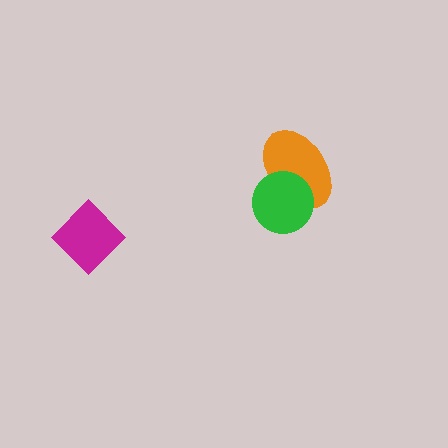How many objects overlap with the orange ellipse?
1 object overlaps with the orange ellipse.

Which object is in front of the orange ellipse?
The green circle is in front of the orange ellipse.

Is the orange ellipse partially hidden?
Yes, it is partially covered by another shape.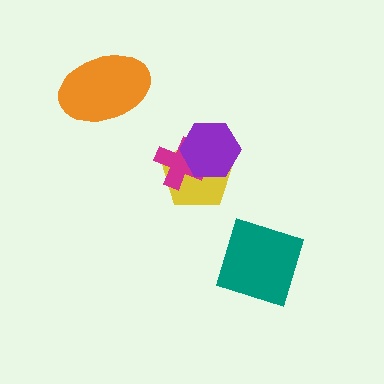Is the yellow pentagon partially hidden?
Yes, it is partially covered by another shape.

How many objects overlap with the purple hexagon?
2 objects overlap with the purple hexagon.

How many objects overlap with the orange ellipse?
0 objects overlap with the orange ellipse.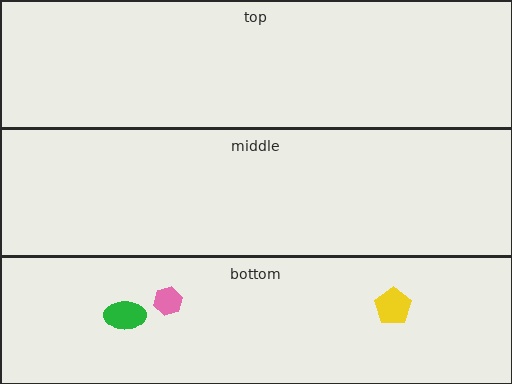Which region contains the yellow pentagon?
The bottom region.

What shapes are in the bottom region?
The green ellipse, the yellow pentagon, the pink hexagon.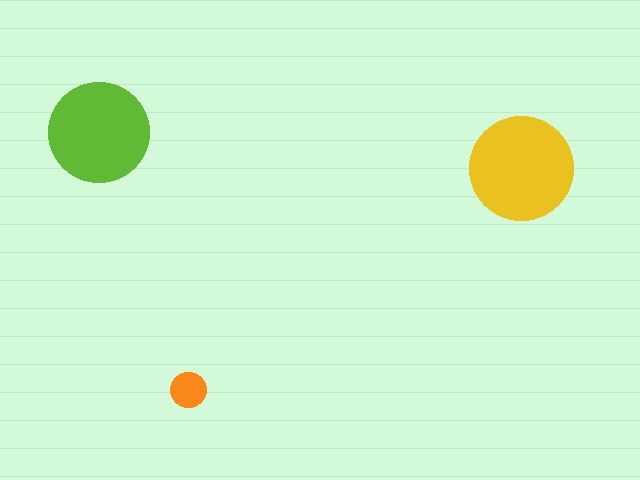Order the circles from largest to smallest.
the yellow one, the lime one, the orange one.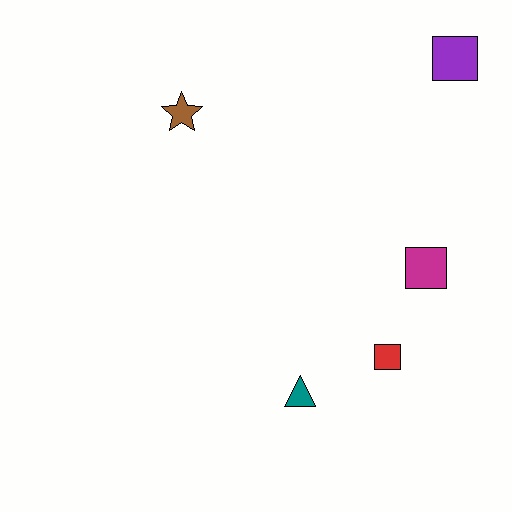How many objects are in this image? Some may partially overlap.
There are 5 objects.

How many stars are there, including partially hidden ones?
There is 1 star.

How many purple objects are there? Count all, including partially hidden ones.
There is 1 purple object.